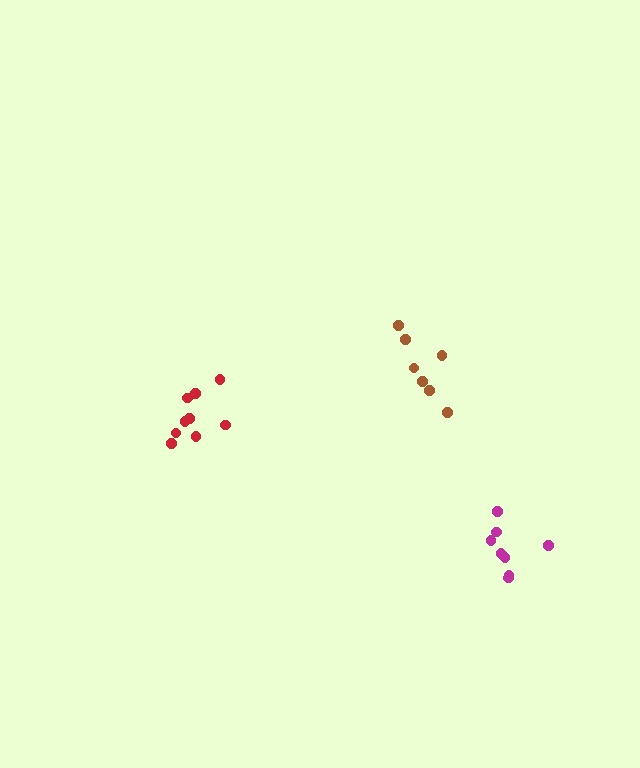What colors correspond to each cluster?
The clusters are colored: red, brown, magenta.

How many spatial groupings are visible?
There are 3 spatial groupings.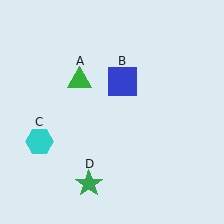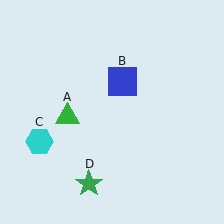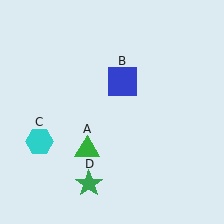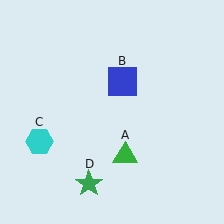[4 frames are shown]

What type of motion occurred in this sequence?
The green triangle (object A) rotated counterclockwise around the center of the scene.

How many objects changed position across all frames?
1 object changed position: green triangle (object A).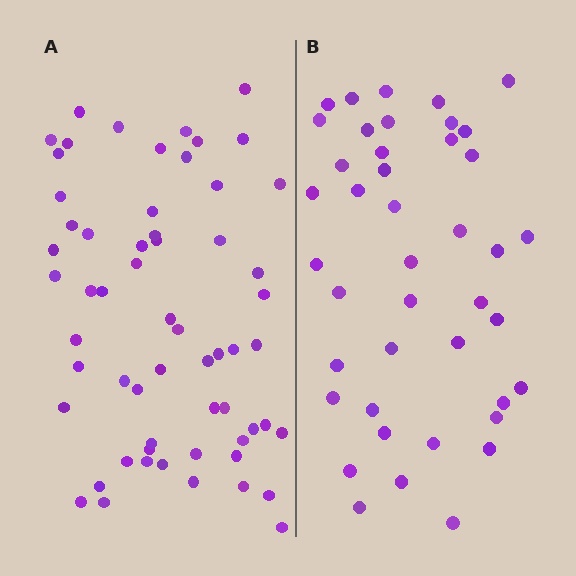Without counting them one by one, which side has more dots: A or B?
Region A (the left region) has more dots.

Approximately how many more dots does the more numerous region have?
Region A has approximately 20 more dots than region B.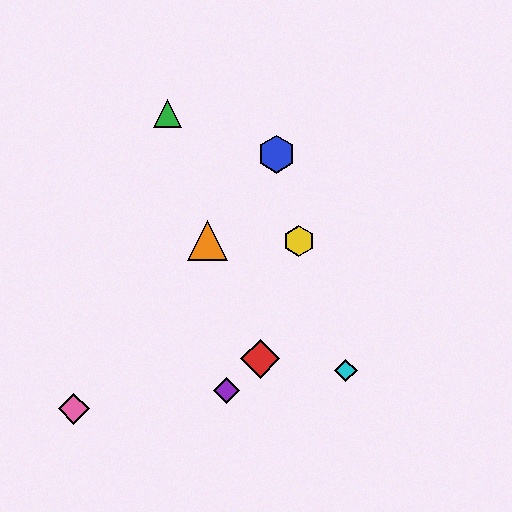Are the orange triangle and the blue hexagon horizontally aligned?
No, the orange triangle is at y≈241 and the blue hexagon is at y≈154.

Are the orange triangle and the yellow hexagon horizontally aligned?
Yes, both are at y≈241.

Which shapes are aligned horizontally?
The yellow hexagon, the orange triangle are aligned horizontally.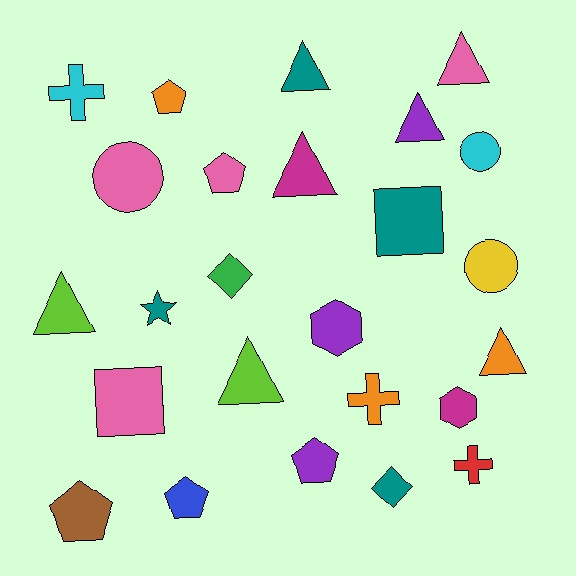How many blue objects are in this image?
There is 1 blue object.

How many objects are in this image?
There are 25 objects.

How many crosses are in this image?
There are 3 crosses.